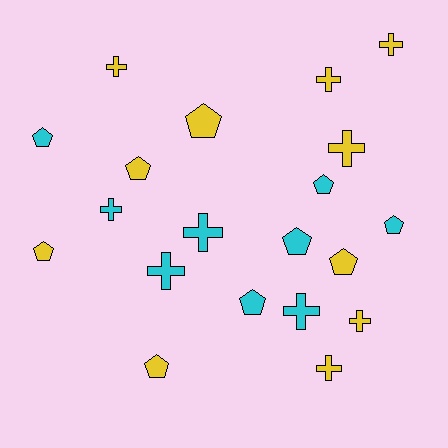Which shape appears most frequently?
Cross, with 10 objects.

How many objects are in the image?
There are 20 objects.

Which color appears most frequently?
Yellow, with 11 objects.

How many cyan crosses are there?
There are 4 cyan crosses.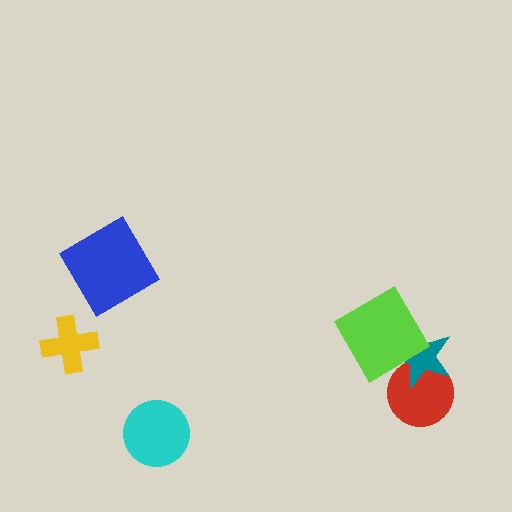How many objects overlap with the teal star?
2 objects overlap with the teal star.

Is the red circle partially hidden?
Yes, it is partially covered by another shape.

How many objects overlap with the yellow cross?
0 objects overlap with the yellow cross.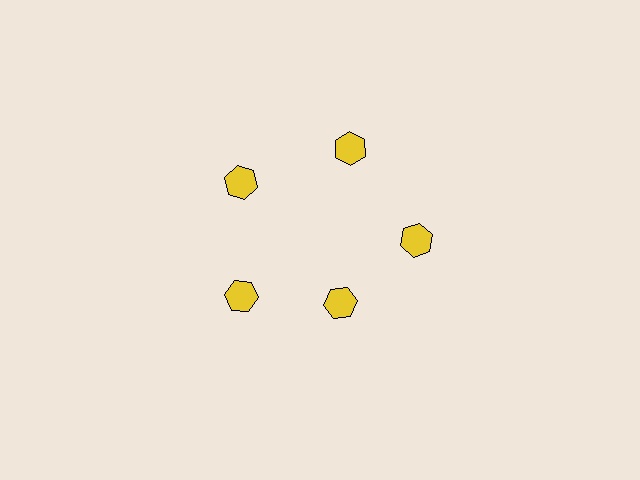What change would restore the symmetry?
The symmetry would be restored by moving it outward, back onto the ring so that all 5 hexagons sit at equal angles and equal distance from the center.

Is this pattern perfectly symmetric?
No. The 5 yellow hexagons are arranged in a ring, but one element near the 5 o'clock position is pulled inward toward the center, breaking the 5-fold rotational symmetry.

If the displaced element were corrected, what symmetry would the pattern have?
It would have 5-fold rotational symmetry — the pattern would map onto itself every 72 degrees.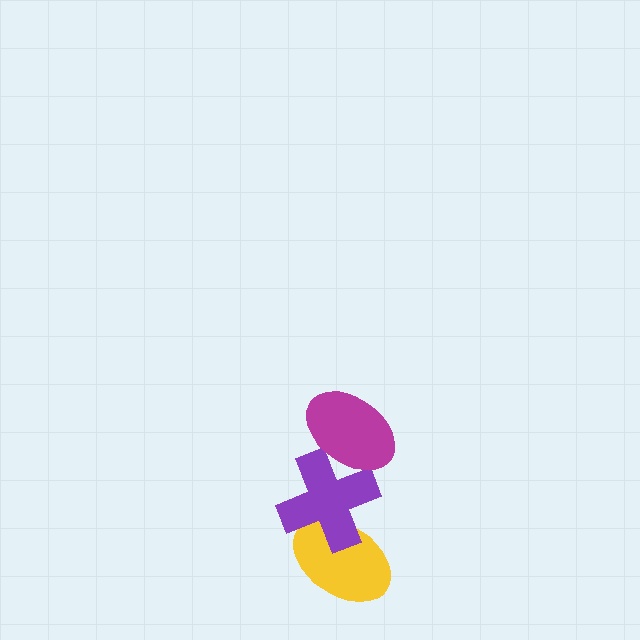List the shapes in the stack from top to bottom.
From top to bottom: the magenta ellipse, the purple cross, the yellow ellipse.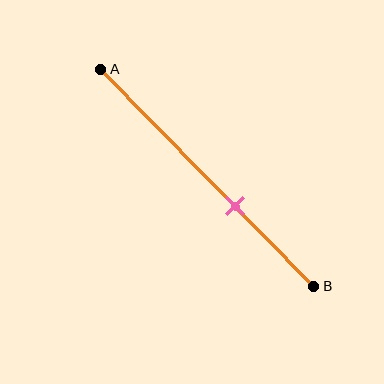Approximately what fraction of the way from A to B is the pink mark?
The pink mark is approximately 65% of the way from A to B.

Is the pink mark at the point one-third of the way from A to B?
No, the mark is at about 65% from A, not at the 33% one-third point.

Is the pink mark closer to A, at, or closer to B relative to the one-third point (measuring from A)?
The pink mark is closer to point B than the one-third point of segment AB.